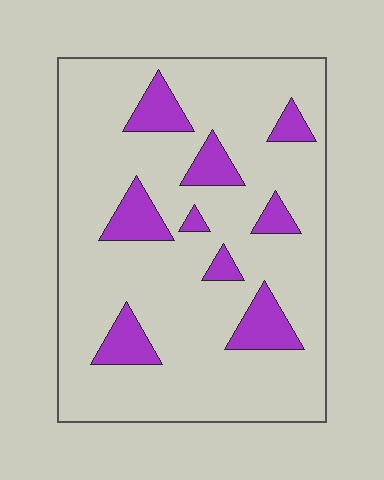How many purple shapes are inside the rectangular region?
9.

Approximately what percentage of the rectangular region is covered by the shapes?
Approximately 15%.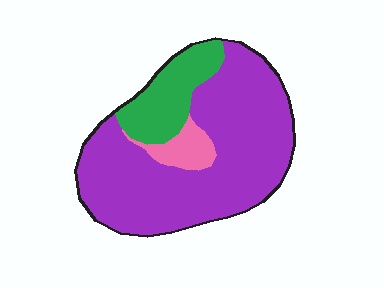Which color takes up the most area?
Purple, at roughly 75%.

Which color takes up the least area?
Pink, at roughly 5%.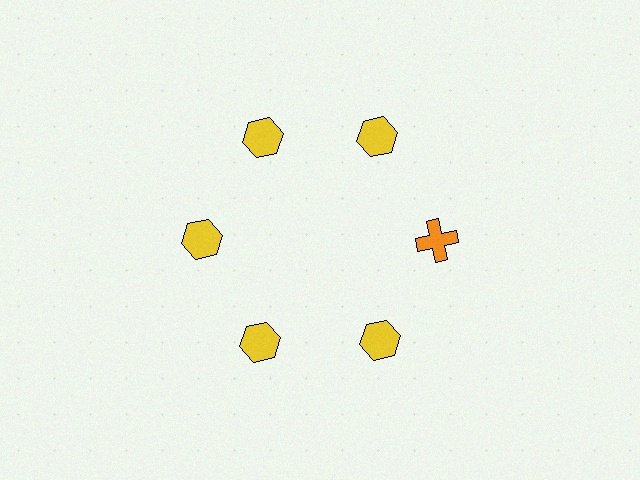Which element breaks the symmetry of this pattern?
The orange cross at roughly the 3 o'clock position breaks the symmetry. All other shapes are yellow hexagons.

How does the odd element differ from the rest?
It differs in both color (orange instead of yellow) and shape (cross instead of hexagon).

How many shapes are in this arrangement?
There are 6 shapes arranged in a ring pattern.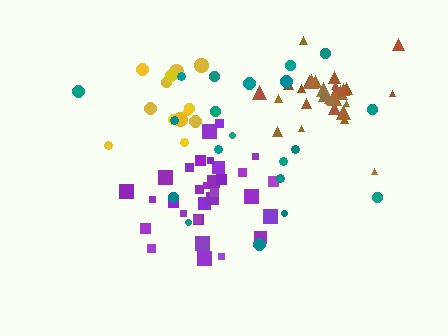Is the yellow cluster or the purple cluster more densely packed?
Yellow.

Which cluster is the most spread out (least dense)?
Teal.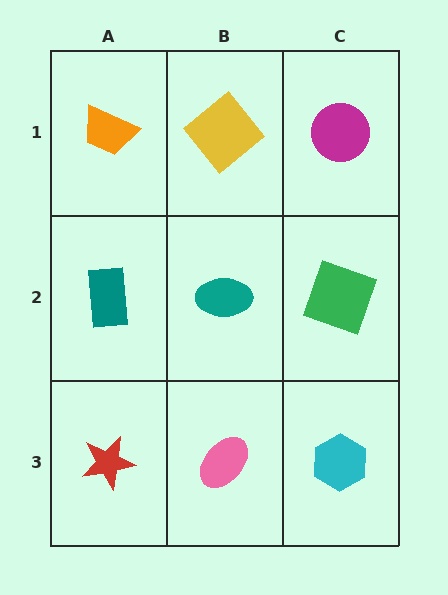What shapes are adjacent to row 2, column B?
A yellow diamond (row 1, column B), a pink ellipse (row 3, column B), a teal rectangle (row 2, column A), a green square (row 2, column C).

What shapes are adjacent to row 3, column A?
A teal rectangle (row 2, column A), a pink ellipse (row 3, column B).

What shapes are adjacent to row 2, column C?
A magenta circle (row 1, column C), a cyan hexagon (row 3, column C), a teal ellipse (row 2, column B).